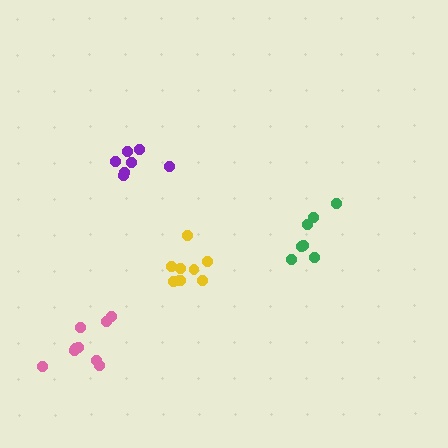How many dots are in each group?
Group 1: 9 dots, Group 2: 7 dots, Group 3: 7 dots, Group 4: 9 dots (32 total).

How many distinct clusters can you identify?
There are 4 distinct clusters.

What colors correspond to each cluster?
The clusters are colored: yellow, purple, green, pink.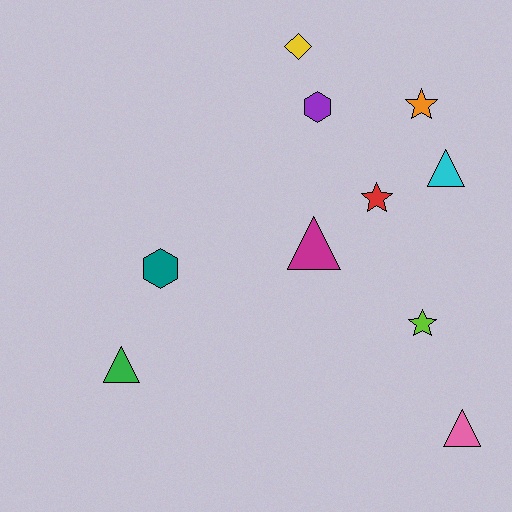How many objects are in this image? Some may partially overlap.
There are 10 objects.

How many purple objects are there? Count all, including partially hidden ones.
There is 1 purple object.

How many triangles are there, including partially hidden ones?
There are 4 triangles.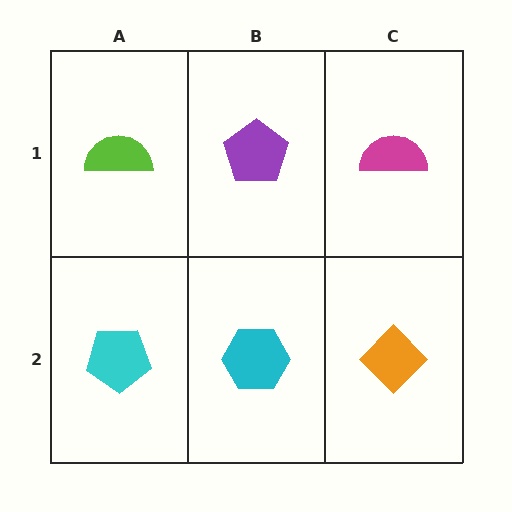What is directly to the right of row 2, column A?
A cyan hexagon.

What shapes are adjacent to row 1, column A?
A cyan pentagon (row 2, column A), a purple pentagon (row 1, column B).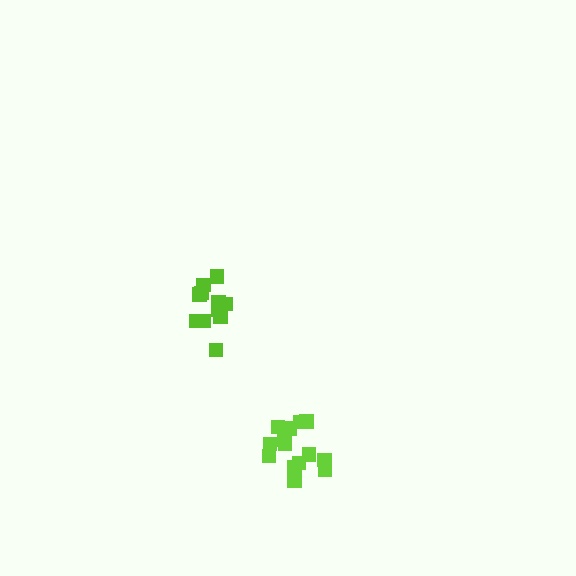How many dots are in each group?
Group 1: 12 dots, Group 2: 14 dots (26 total).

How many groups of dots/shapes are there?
There are 2 groups.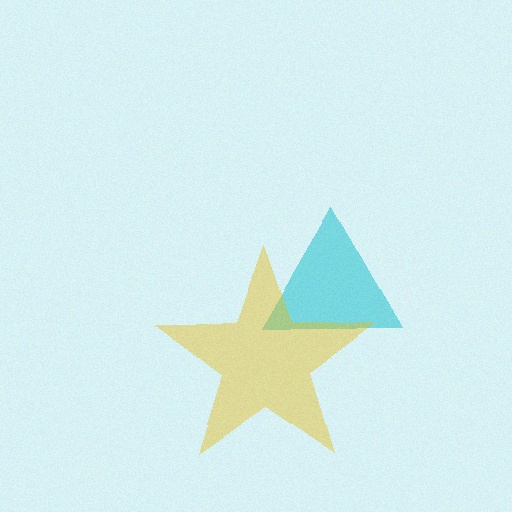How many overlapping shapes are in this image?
There are 2 overlapping shapes in the image.